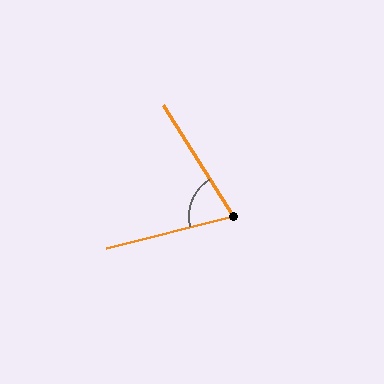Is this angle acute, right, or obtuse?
It is acute.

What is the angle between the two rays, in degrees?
Approximately 72 degrees.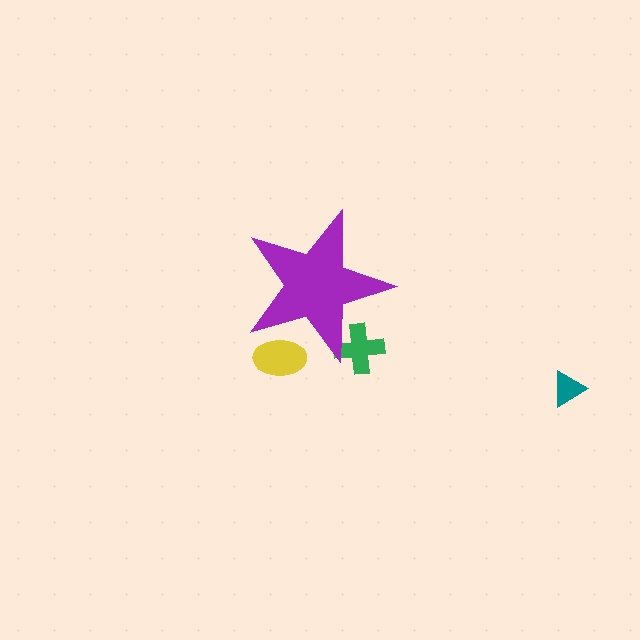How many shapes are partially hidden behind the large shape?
2 shapes are partially hidden.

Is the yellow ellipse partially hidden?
Yes, the yellow ellipse is partially hidden behind the purple star.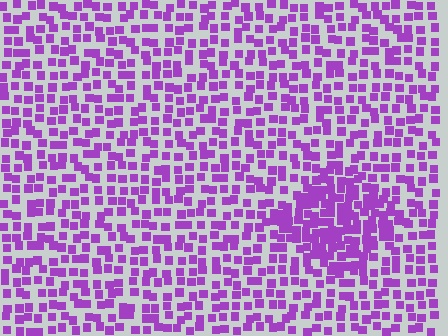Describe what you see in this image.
The image contains small purple elements arranged at two different densities. A diamond-shaped region is visible where the elements are more densely packed than the surrounding area.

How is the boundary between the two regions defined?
The boundary is defined by a change in element density (approximately 1.9x ratio). All elements are the same color, size, and shape.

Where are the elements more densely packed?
The elements are more densely packed inside the diamond boundary.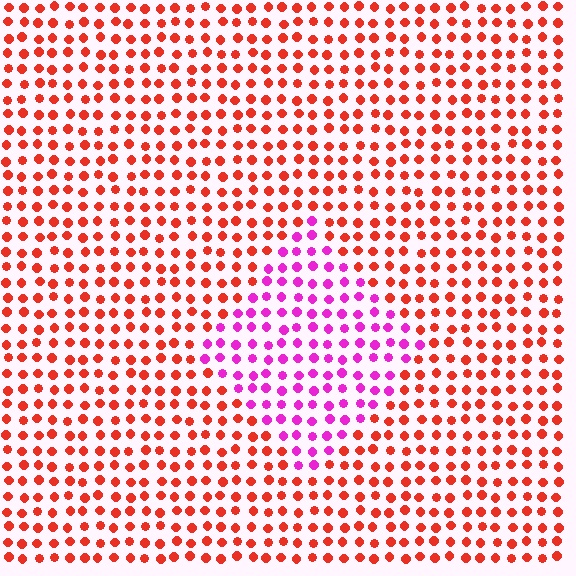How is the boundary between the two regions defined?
The boundary is defined purely by a slight shift in hue (about 57 degrees). Spacing, size, and orientation are identical on both sides.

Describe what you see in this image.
The image is filled with small red elements in a uniform arrangement. A diamond-shaped region is visible where the elements are tinted to a slightly different hue, forming a subtle color boundary.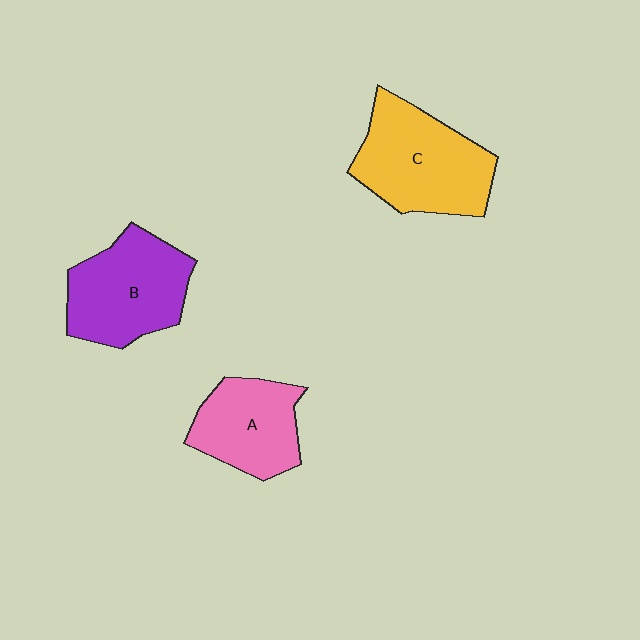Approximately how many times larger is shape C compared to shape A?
Approximately 1.4 times.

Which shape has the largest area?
Shape C (yellow).